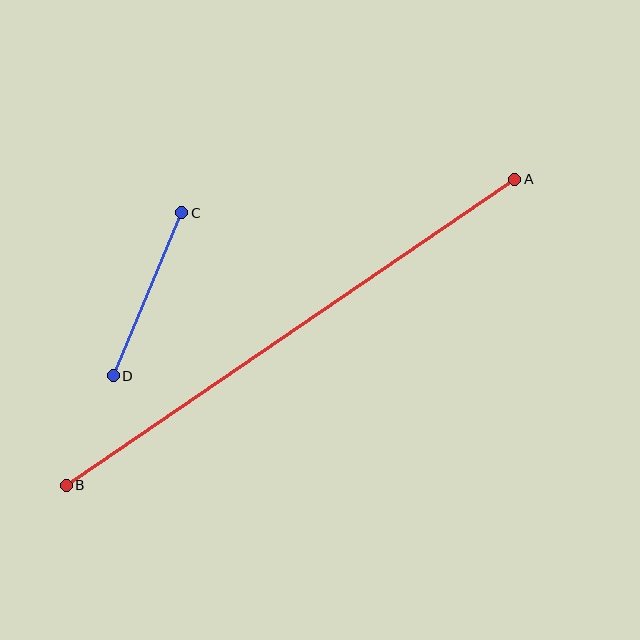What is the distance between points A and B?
The distance is approximately 543 pixels.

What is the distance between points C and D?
The distance is approximately 177 pixels.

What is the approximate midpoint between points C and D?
The midpoint is at approximately (148, 294) pixels.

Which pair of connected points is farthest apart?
Points A and B are farthest apart.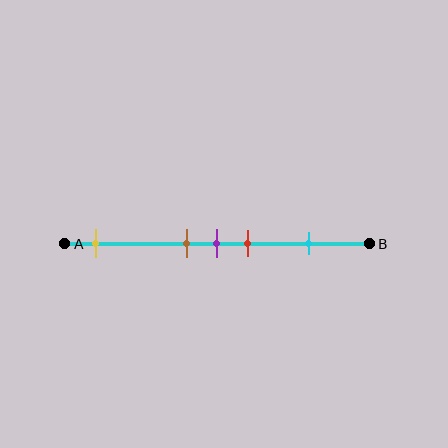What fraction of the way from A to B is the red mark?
The red mark is approximately 60% (0.6) of the way from A to B.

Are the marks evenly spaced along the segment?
No, the marks are not evenly spaced.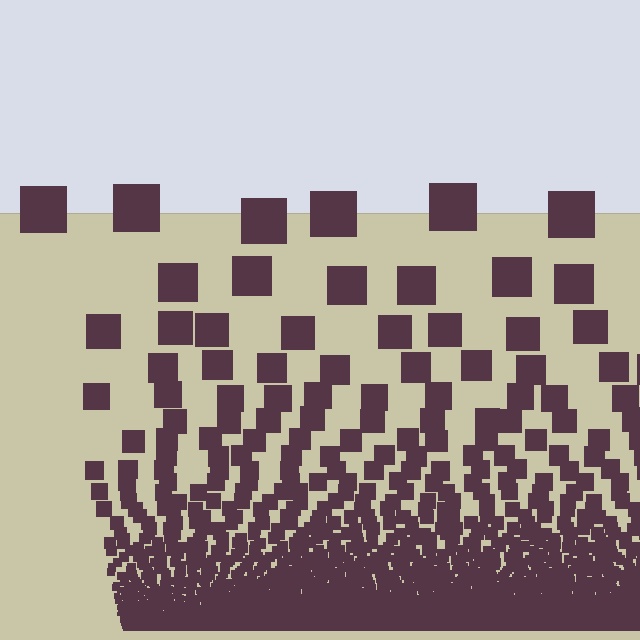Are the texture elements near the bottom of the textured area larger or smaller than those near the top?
Smaller. The gradient is inverted — elements near the bottom are smaller and denser.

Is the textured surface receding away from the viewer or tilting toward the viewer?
The surface appears to tilt toward the viewer. Texture elements get larger and sparser toward the top.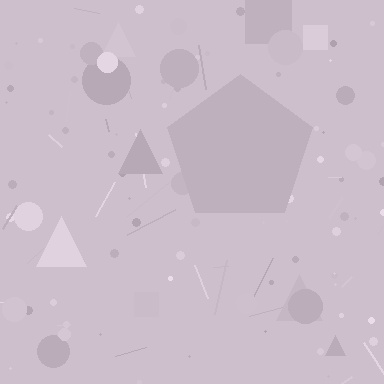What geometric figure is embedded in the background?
A pentagon is embedded in the background.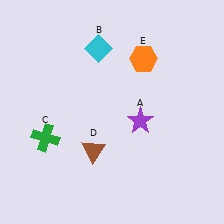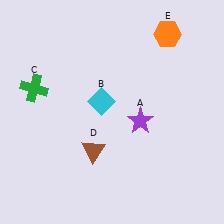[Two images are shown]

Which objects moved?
The objects that moved are: the cyan diamond (B), the green cross (C), the orange hexagon (E).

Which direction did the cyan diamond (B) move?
The cyan diamond (B) moved down.